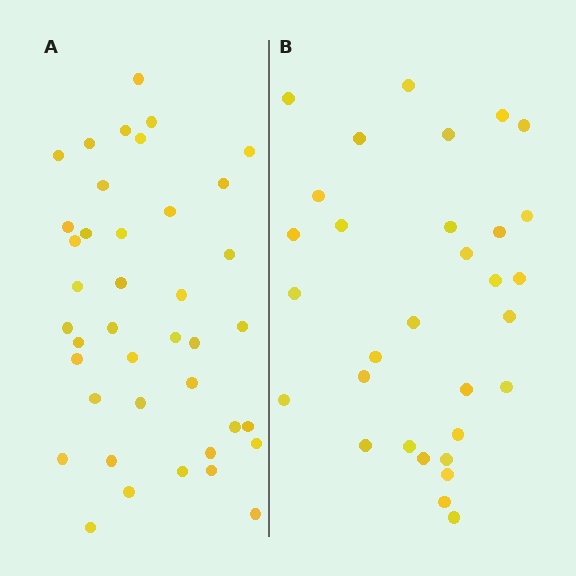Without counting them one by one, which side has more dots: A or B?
Region A (the left region) has more dots.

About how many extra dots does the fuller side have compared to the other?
Region A has roughly 8 or so more dots than region B.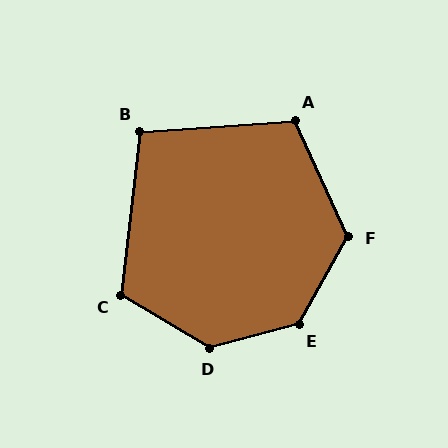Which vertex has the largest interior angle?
E, at approximately 135 degrees.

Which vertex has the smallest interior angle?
B, at approximately 100 degrees.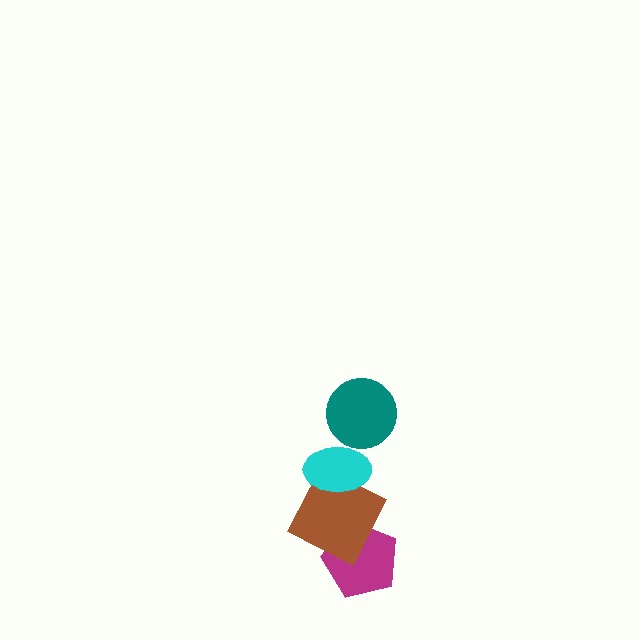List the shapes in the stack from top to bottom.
From top to bottom: the teal circle, the cyan ellipse, the brown square, the magenta pentagon.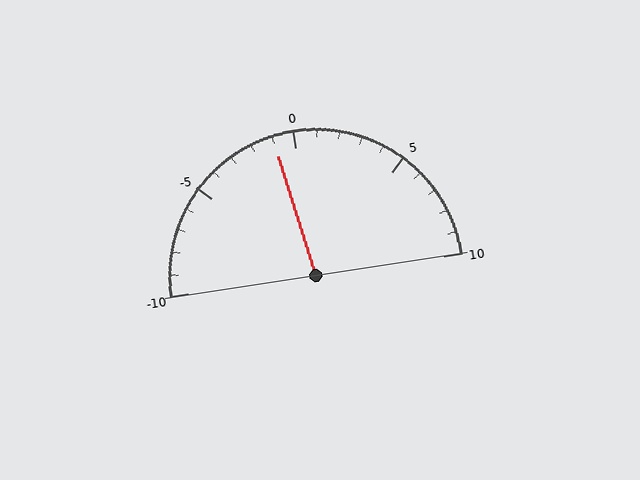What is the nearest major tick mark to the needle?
The nearest major tick mark is 0.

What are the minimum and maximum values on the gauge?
The gauge ranges from -10 to 10.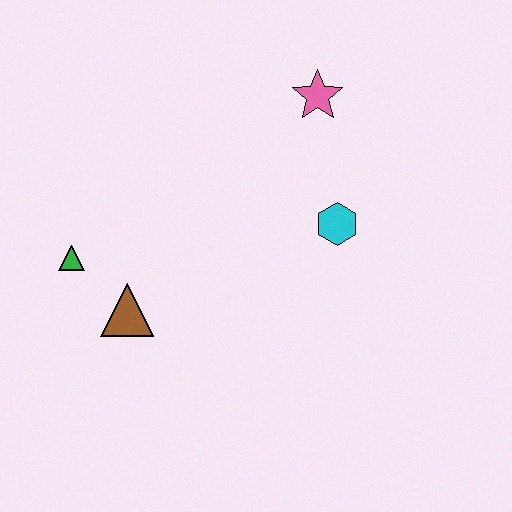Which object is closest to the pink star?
The cyan hexagon is closest to the pink star.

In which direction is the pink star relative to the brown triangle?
The pink star is above the brown triangle.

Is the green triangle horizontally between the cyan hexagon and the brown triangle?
No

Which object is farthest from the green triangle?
The pink star is farthest from the green triangle.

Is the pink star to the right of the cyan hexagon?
No